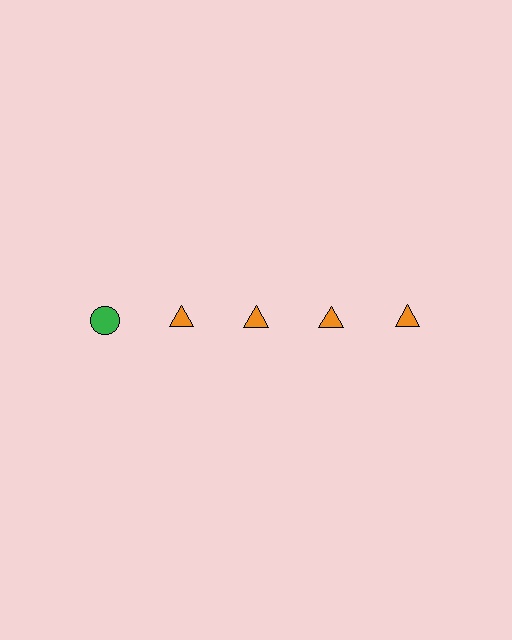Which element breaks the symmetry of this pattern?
The green circle in the top row, leftmost column breaks the symmetry. All other shapes are orange triangles.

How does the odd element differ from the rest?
It differs in both color (green instead of orange) and shape (circle instead of triangle).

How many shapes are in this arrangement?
There are 5 shapes arranged in a grid pattern.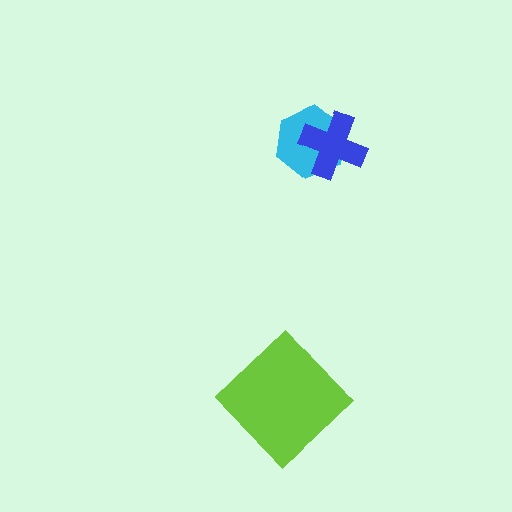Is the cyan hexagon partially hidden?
Yes, it is partially covered by another shape.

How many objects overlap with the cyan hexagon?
1 object overlaps with the cyan hexagon.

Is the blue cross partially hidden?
No, no other shape covers it.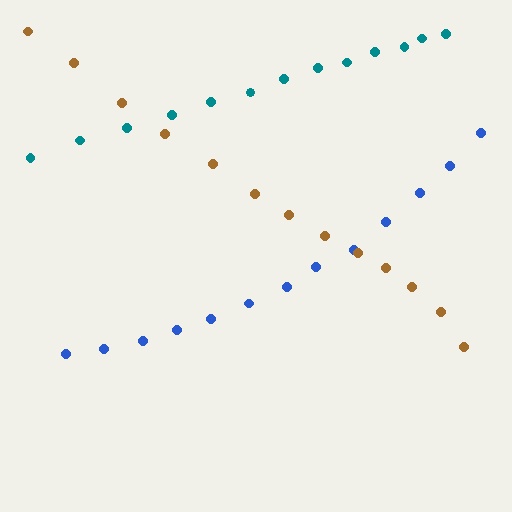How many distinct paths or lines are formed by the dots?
There are 3 distinct paths.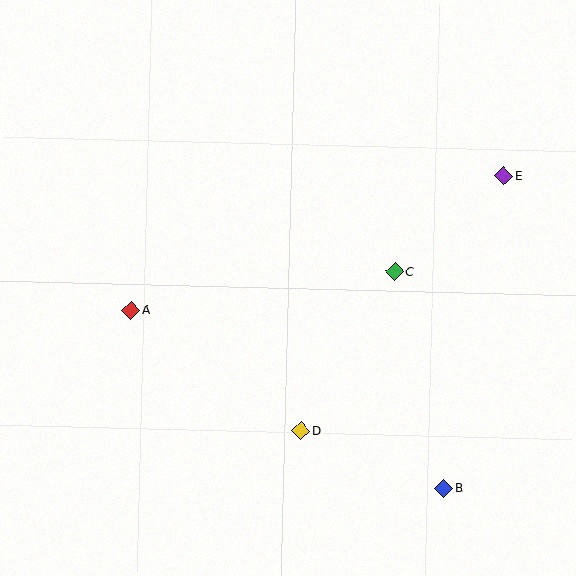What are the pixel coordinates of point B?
Point B is at (444, 488).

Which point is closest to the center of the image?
Point C at (395, 271) is closest to the center.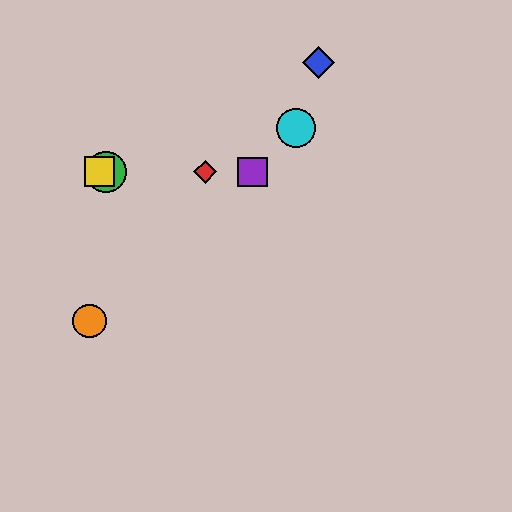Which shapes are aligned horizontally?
The red diamond, the green circle, the yellow square, the purple square are aligned horizontally.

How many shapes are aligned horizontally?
4 shapes (the red diamond, the green circle, the yellow square, the purple square) are aligned horizontally.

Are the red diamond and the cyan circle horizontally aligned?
No, the red diamond is at y≈172 and the cyan circle is at y≈128.